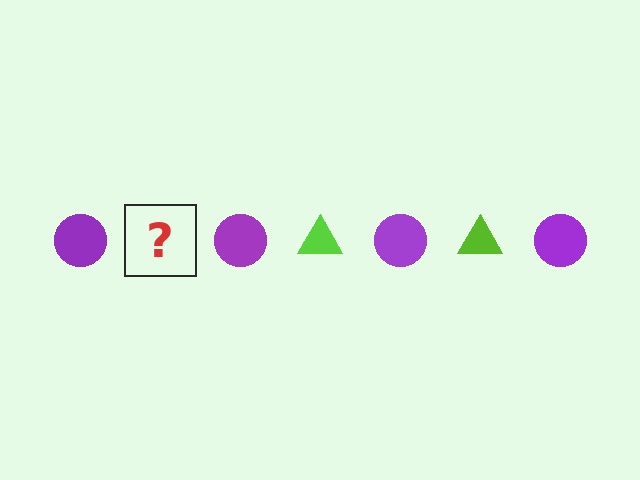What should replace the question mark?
The question mark should be replaced with a lime triangle.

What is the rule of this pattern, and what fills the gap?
The rule is that the pattern alternates between purple circle and lime triangle. The gap should be filled with a lime triangle.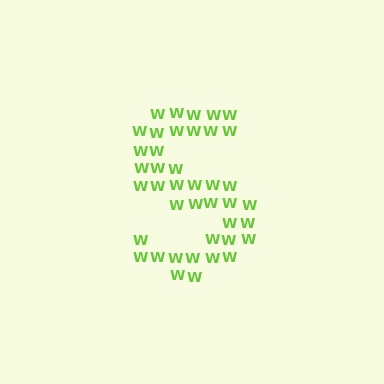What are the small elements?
The small elements are letter W's.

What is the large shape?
The large shape is the letter S.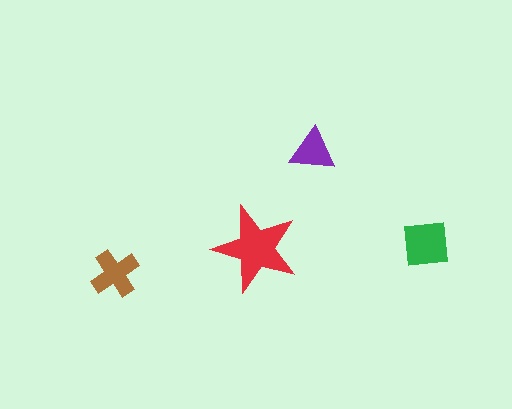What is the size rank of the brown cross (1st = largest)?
3rd.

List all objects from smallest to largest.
The purple triangle, the brown cross, the green square, the red star.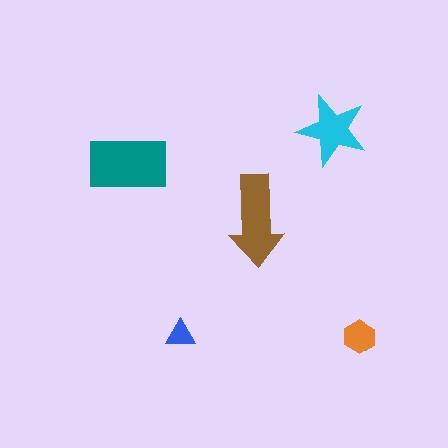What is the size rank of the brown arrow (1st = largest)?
2nd.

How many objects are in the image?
There are 5 objects in the image.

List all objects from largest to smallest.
The teal rectangle, the brown arrow, the cyan star, the orange hexagon, the blue triangle.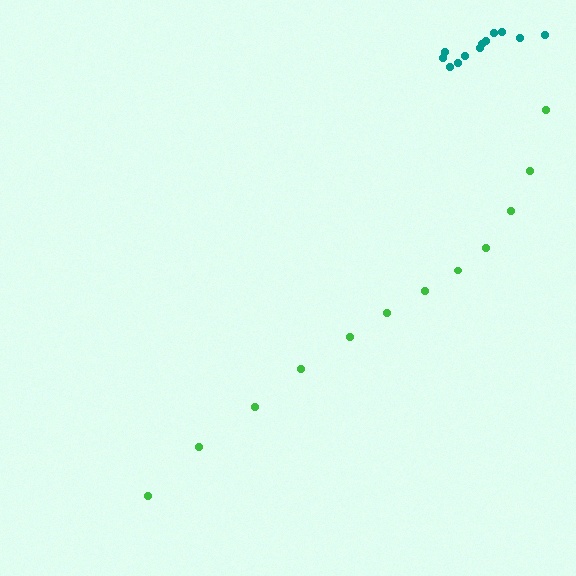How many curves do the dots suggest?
There are 2 distinct paths.